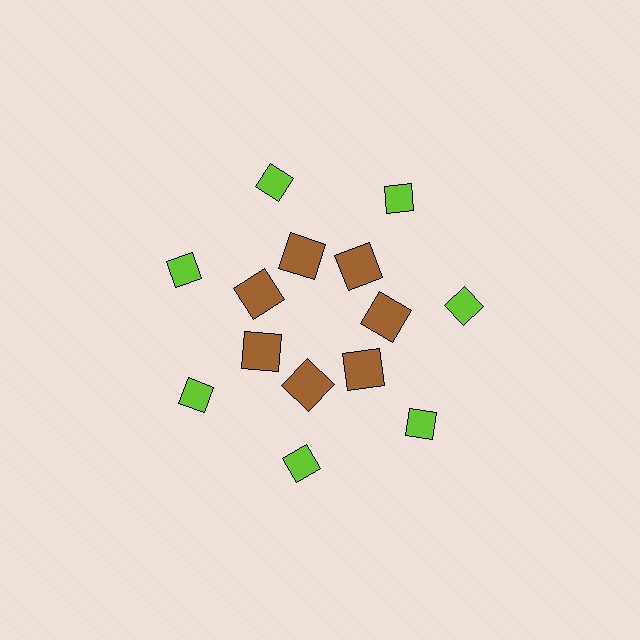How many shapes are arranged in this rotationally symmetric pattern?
There are 14 shapes, arranged in 7 groups of 2.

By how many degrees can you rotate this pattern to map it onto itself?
The pattern maps onto itself every 51 degrees of rotation.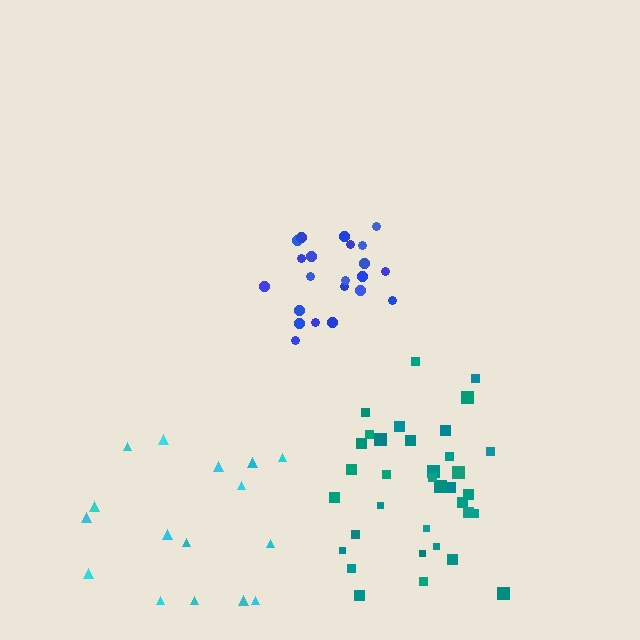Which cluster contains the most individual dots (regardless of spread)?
Teal (35).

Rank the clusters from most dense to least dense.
blue, teal, cyan.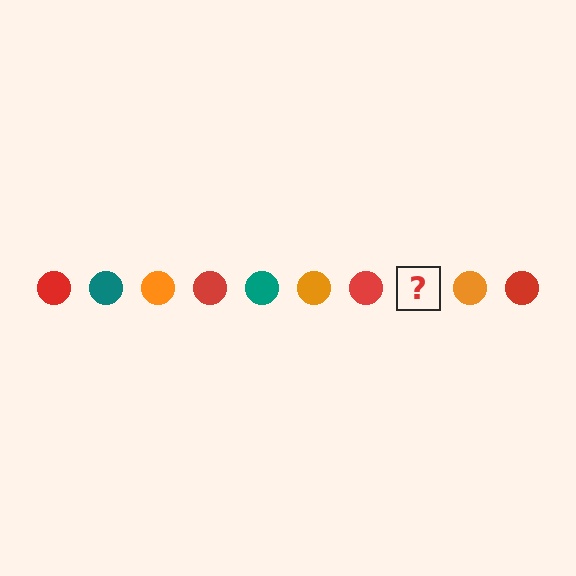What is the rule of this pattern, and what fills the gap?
The rule is that the pattern cycles through red, teal, orange circles. The gap should be filled with a teal circle.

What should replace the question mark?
The question mark should be replaced with a teal circle.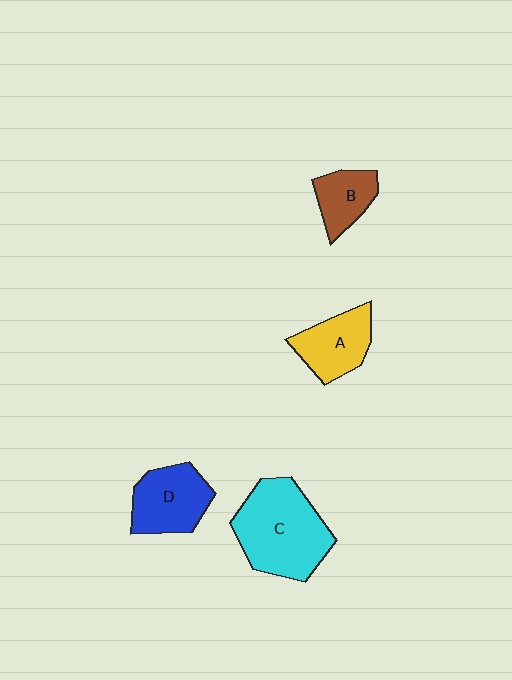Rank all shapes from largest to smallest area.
From largest to smallest: C (cyan), D (blue), A (yellow), B (brown).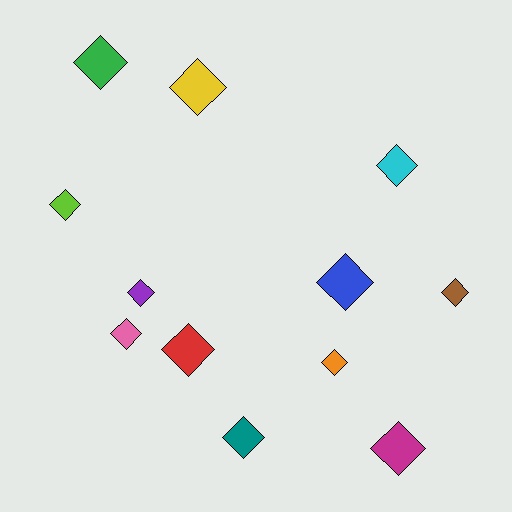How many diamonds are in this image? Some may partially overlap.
There are 12 diamonds.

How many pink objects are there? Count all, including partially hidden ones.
There is 1 pink object.